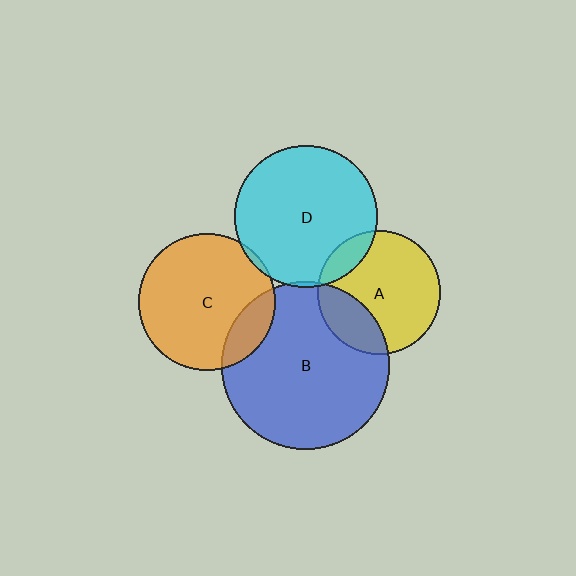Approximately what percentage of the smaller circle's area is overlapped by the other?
Approximately 5%.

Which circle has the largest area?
Circle B (blue).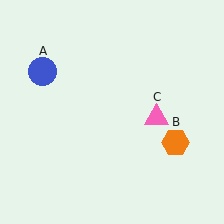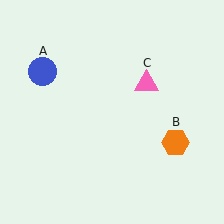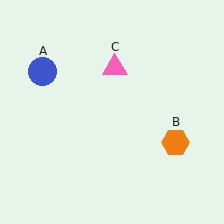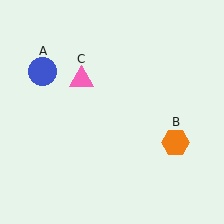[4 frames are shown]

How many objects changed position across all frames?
1 object changed position: pink triangle (object C).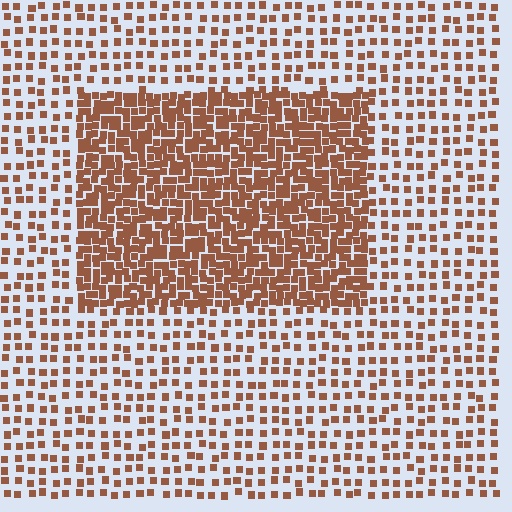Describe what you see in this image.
The image contains small brown elements arranged at two different densities. A rectangle-shaped region is visible where the elements are more densely packed than the surrounding area.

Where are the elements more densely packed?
The elements are more densely packed inside the rectangle boundary.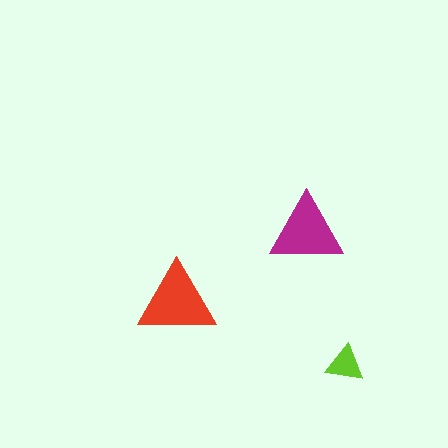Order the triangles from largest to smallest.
the red one, the magenta one, the lime one.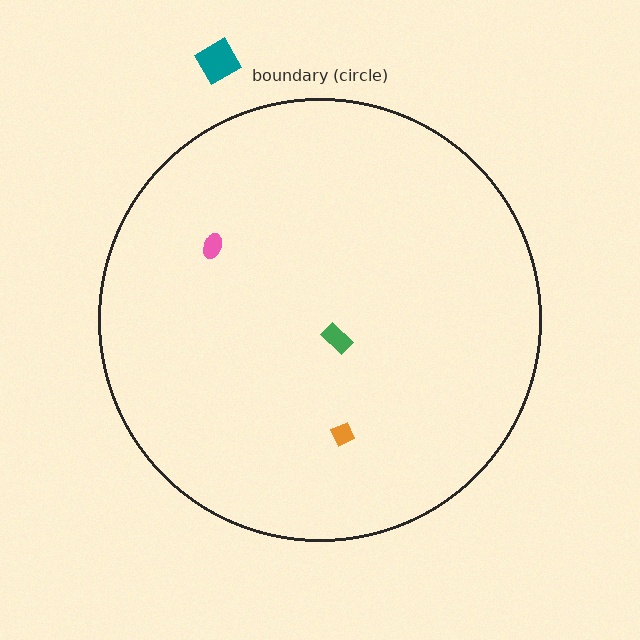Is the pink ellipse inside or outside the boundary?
Inside.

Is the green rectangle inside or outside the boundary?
Inside.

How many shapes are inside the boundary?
3 inside, 1 outside.